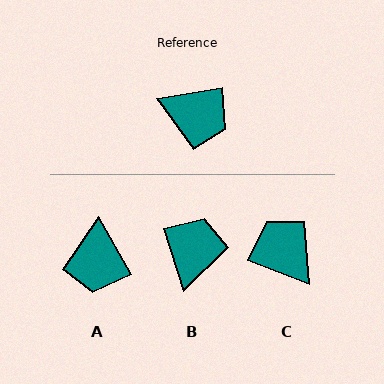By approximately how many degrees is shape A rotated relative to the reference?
Approximately 70 degrees clockwise.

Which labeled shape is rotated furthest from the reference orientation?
C, about 149 degrees away.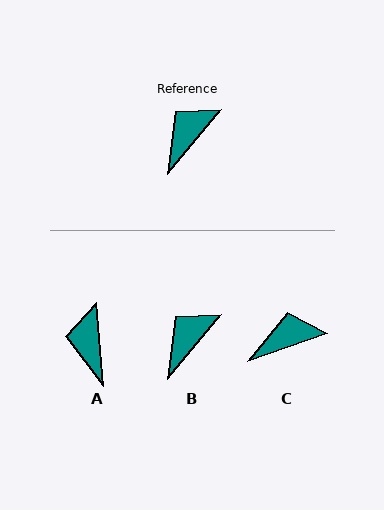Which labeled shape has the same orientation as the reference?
B.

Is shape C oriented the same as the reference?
No, it is off by about 31 degrees.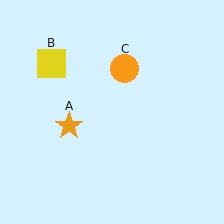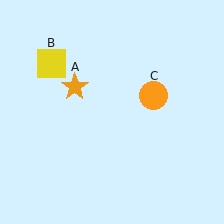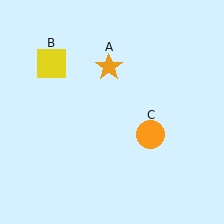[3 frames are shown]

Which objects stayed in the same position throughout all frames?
Yellow square (object B) remained stationary.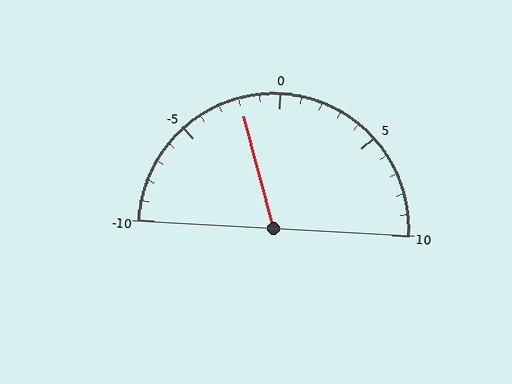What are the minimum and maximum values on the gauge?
The gauge ranges from -10 to 10.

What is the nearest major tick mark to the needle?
The nearest major tick mark is 0.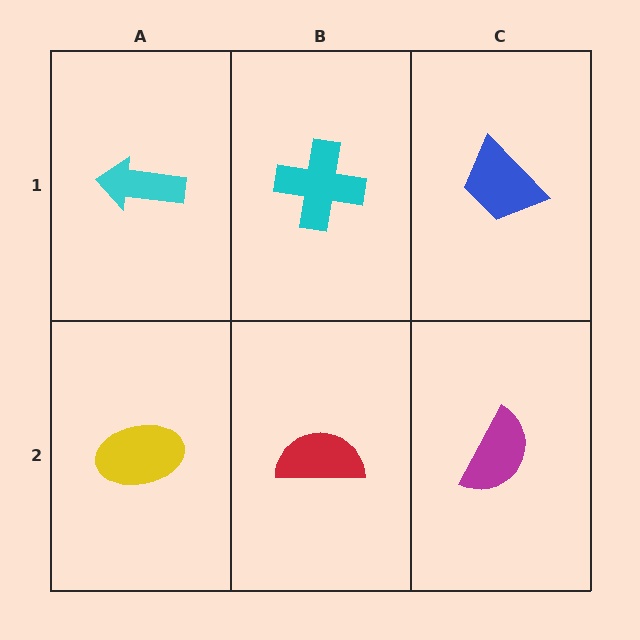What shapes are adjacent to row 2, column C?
A blue trapezoid (row 1, column C), a red semicircle (row 2, column B).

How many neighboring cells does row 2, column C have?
2.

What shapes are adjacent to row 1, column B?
A red semicircle (row 2, column B), a cyan arrow (row 1, column A), a blue trapezoid (row 1, column C).